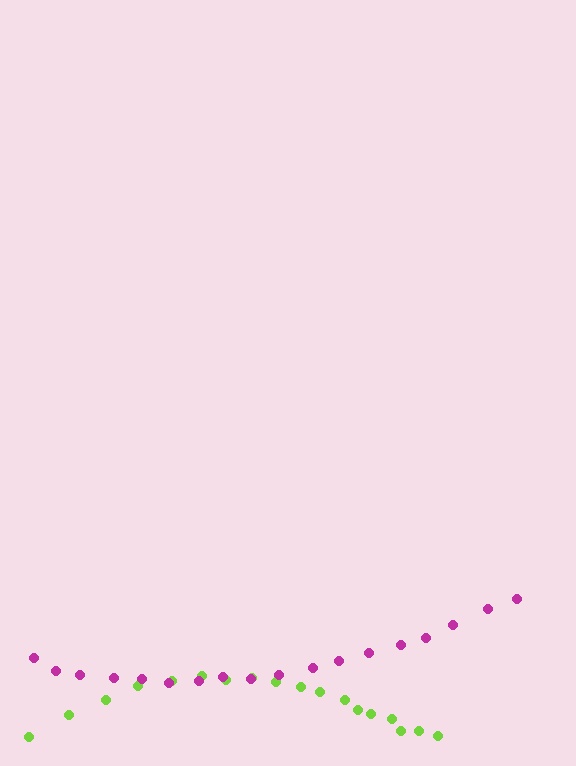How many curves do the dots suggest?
There are 2 distinct paths.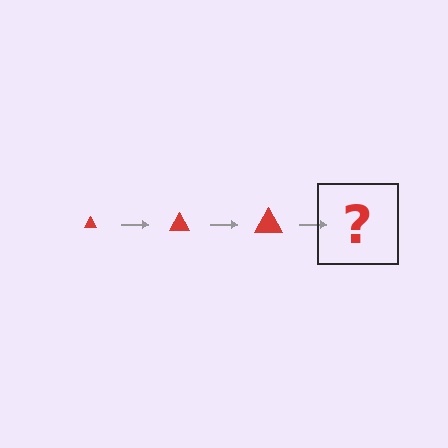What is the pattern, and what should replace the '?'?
The pattern is that the triangle gets progressively larger each step. The '?' should be a red triangle, larger than the previous one.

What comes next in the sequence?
The next element should be a red triangle, larger than the previous one.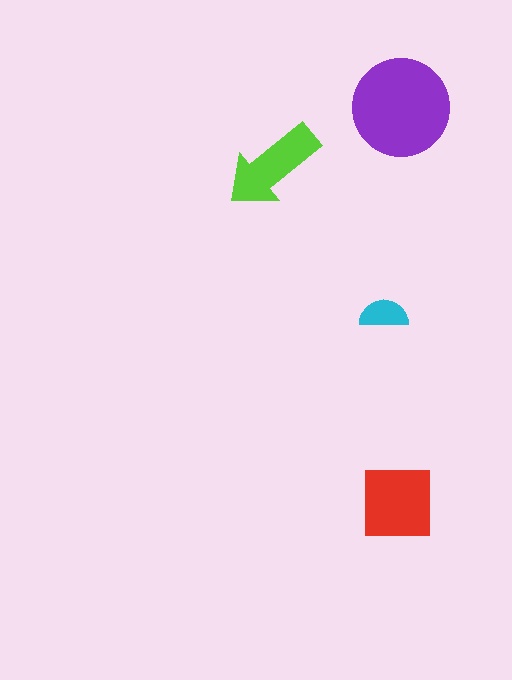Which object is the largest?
The purple circle.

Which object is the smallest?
The cyan semicircle.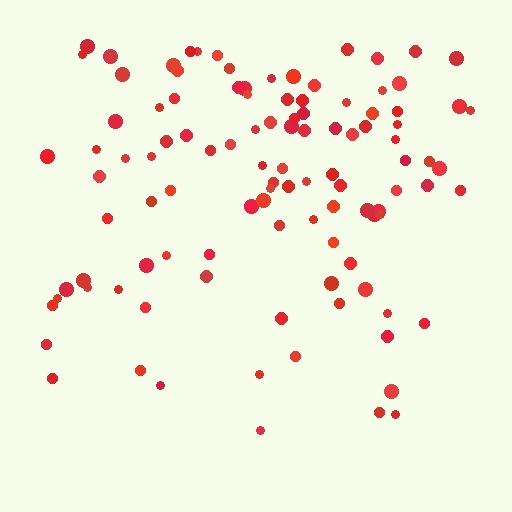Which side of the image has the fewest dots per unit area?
The bottom.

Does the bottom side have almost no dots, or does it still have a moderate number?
Still a moderate number, just noticeably fewer than the top.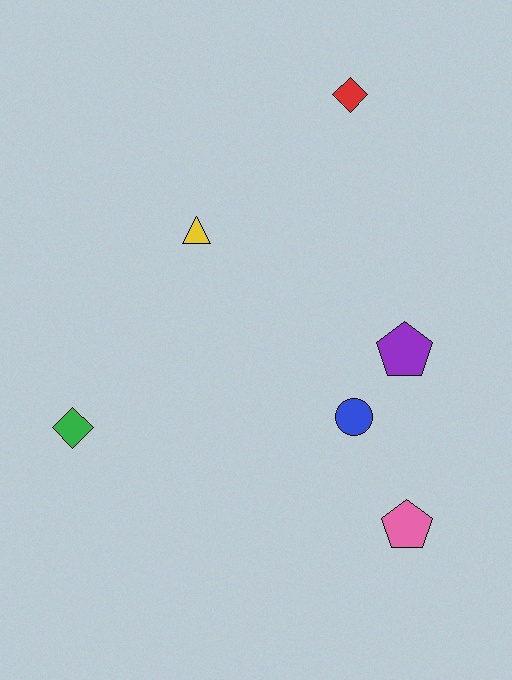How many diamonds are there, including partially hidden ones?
There are 2 diamonds.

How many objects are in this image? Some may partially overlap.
There are 6 objects.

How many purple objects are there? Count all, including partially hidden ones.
There is 1 purple object.